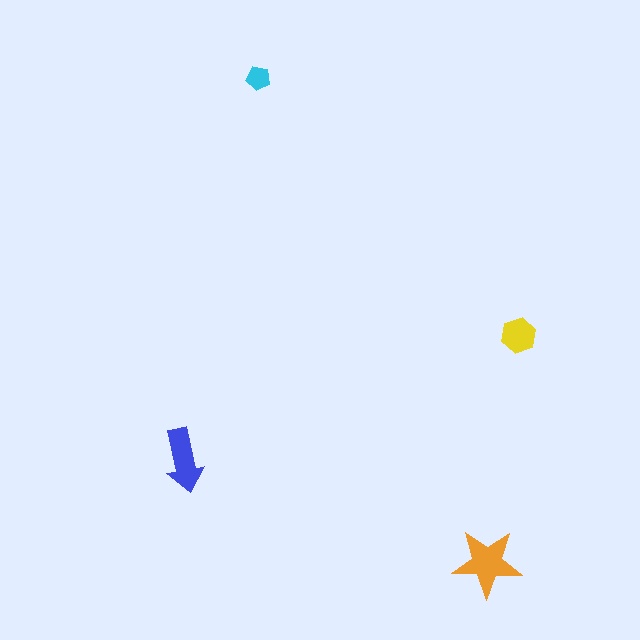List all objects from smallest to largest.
The cyan pentagon, the yellow hexagon, the blue arrow, the orange star.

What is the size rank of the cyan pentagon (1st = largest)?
4th.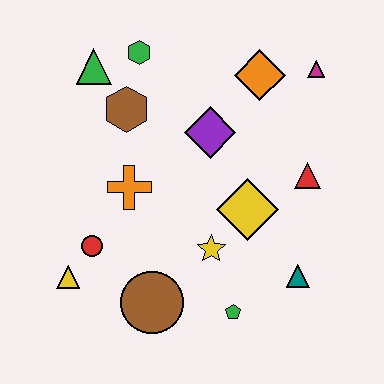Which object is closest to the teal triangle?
The green pentagon is closest to the teal triangle.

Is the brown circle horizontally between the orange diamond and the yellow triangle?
Yes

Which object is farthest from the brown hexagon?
The teal triangle is farthest from the brown hexagon.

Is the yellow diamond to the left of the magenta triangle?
Yes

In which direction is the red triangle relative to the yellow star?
The red triangle is to the right of the yellow star.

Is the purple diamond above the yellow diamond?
Yes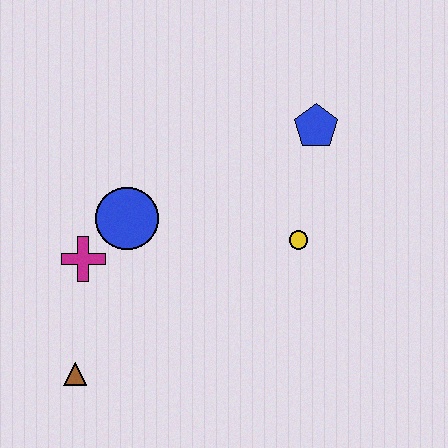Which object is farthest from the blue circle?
The blue pentagon is farthest from the blue circle.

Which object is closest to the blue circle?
The magenta cross is closest to the blue circle.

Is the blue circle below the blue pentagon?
Yes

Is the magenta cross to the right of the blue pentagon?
No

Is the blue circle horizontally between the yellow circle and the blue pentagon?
No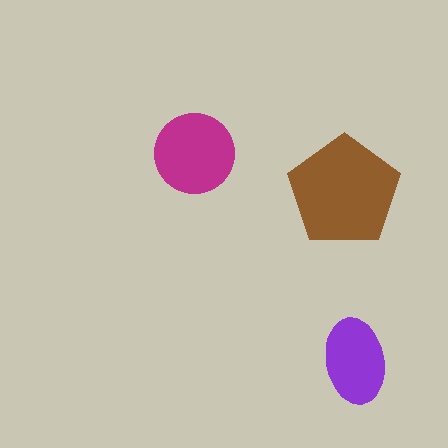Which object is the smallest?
The purple ellipse.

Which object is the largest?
The brown pentagon.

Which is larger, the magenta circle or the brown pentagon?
The brown pentagon.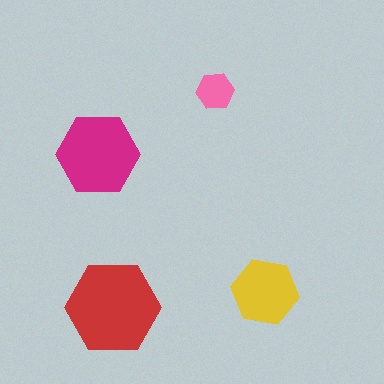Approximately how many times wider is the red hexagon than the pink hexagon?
About 2.5 times wider.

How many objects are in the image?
There are 4 objects in the image.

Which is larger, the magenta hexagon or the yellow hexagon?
The magenta one.